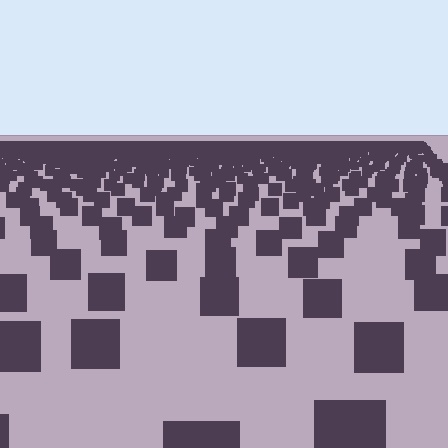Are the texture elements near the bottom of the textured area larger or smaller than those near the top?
Larger. Near the bottom, elements are closer to the viewer and appear at a bigger on-screen size.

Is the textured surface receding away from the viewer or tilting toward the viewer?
The surface is receding away from the viewer. Texture elements get smaller and denser toward the top.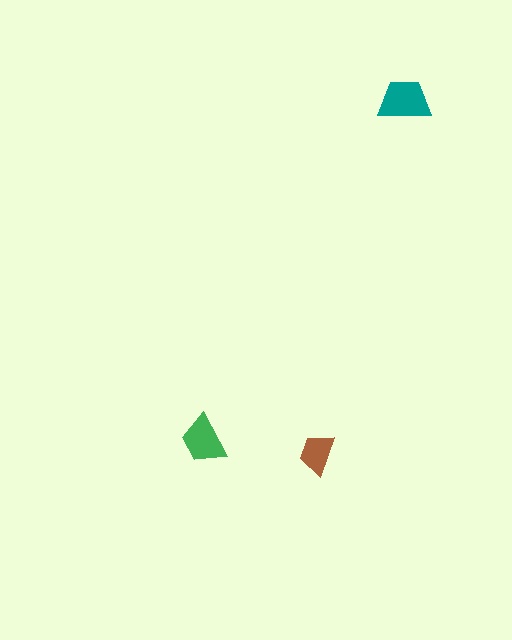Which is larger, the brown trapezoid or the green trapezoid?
The green one.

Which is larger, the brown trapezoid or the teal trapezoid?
The teal one.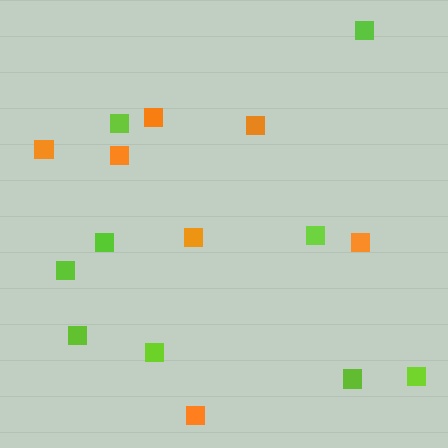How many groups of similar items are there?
There are 2 groups: one group of lime squares (9) and one group of orange squares (7).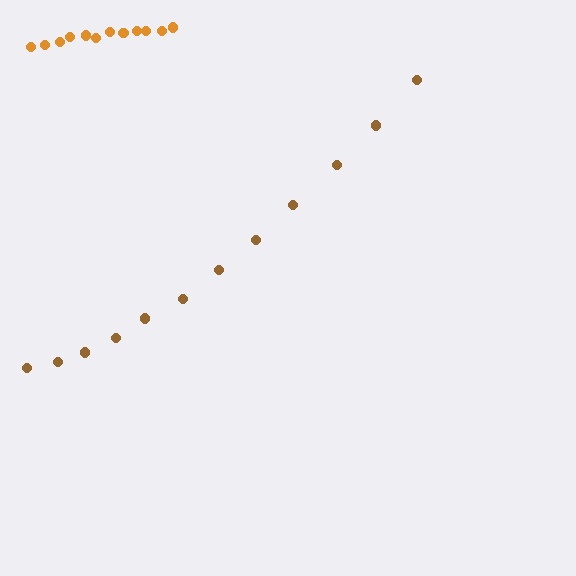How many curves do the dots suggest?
There are 2 distinct paths.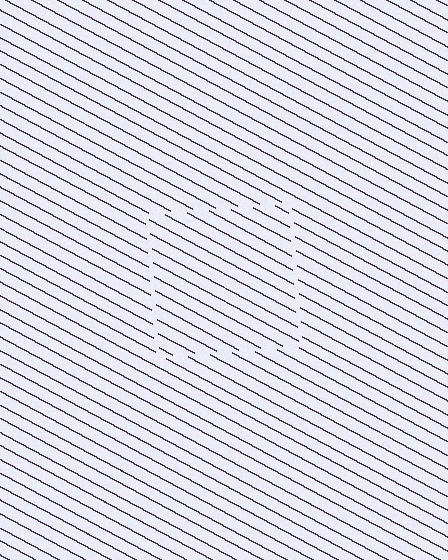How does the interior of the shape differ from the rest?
The interior of the shape contains the same grating, shifted by half a period — the contour is defined by the phase discontinuity where line-ends from the inner and outer gratings abut.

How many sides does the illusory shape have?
4 sides — the line-ends trace a square.